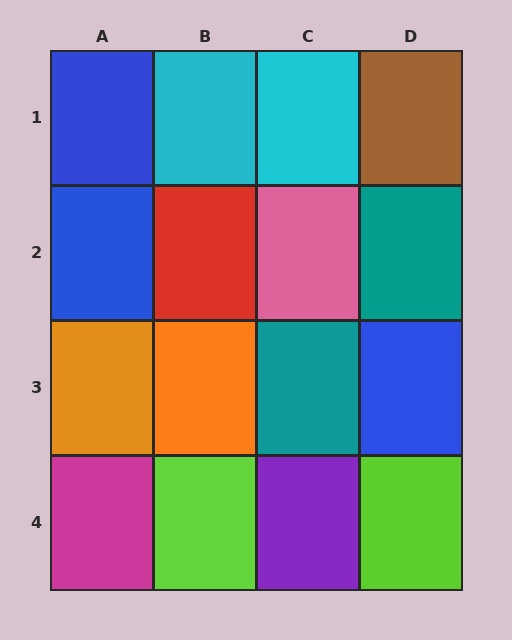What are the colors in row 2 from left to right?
Blue, red, pink, teal.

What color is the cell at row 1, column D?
Brown.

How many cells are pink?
1 cell is pink.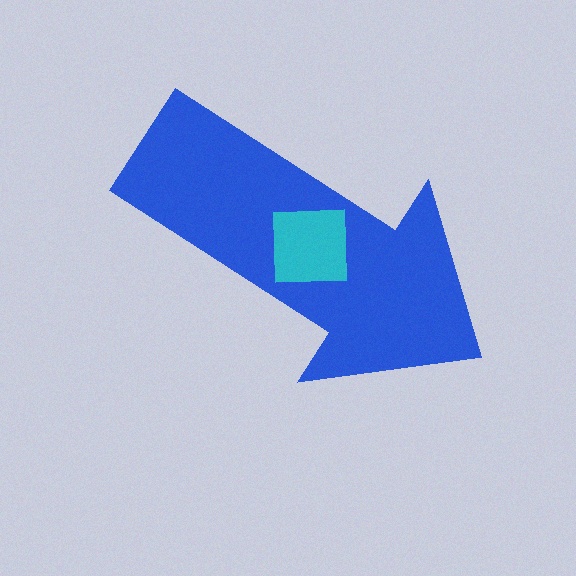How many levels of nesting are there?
2.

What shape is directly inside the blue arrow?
The cyan square.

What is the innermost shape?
The cyan square.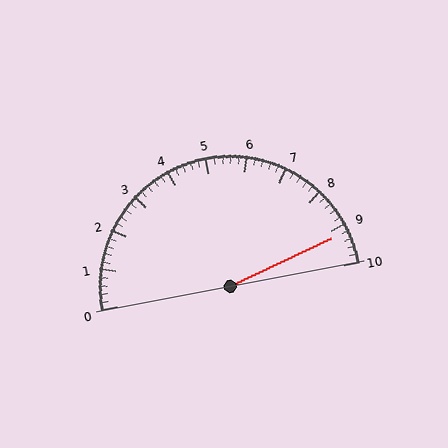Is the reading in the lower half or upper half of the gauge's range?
The reading is in the upper half of the range (0 to 10).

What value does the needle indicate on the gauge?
The needle indicates approximately 9.2.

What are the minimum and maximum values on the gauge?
The gauge ranges from 0 to 10.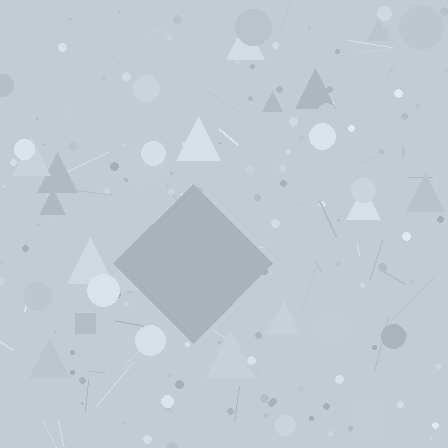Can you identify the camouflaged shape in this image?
The camouflaged shape is a diamond.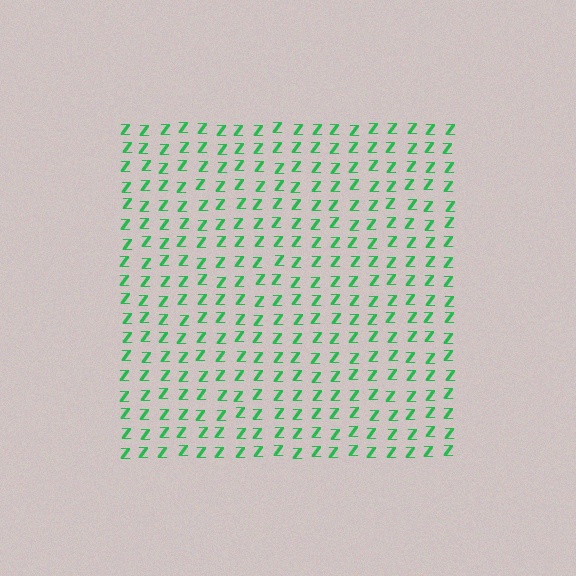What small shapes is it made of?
It is made of small letter Z's.